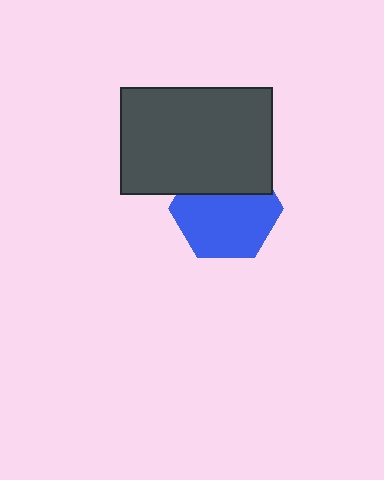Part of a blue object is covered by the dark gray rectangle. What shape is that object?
It is a hexagon.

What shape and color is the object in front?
The object in front is a dark gray rectangle.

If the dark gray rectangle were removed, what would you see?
You would see the complete blue hexagon.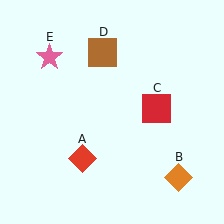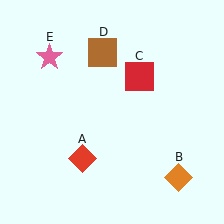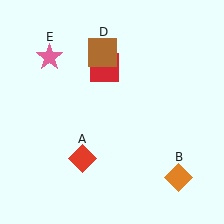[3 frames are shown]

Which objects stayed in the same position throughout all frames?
Red diamond (object A) and orange diamond (object B) and brown square (object D) and pink star (object E) remained stationary.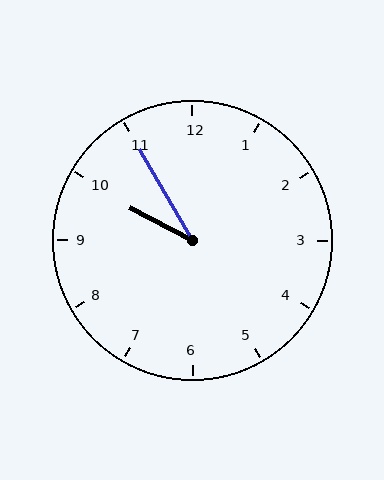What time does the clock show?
9:55.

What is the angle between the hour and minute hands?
Approximately 32 degrees.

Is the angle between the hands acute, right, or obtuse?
It is acute.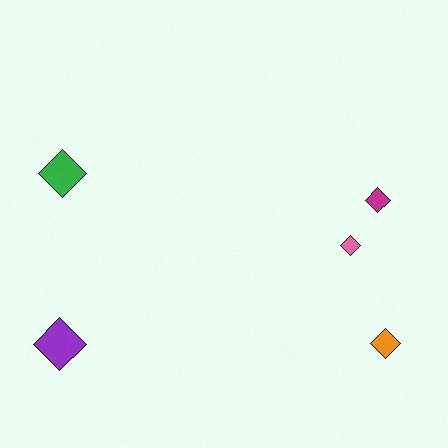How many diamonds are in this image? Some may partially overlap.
There are 5 diamonds.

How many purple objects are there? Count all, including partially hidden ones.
There is 1 purple object.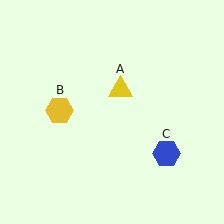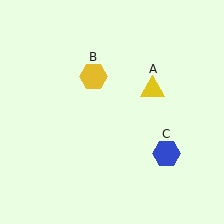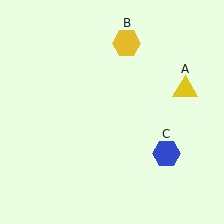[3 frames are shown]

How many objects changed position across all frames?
2 objects changed position: yellow triangle (object A), yellow hexagon (object B).